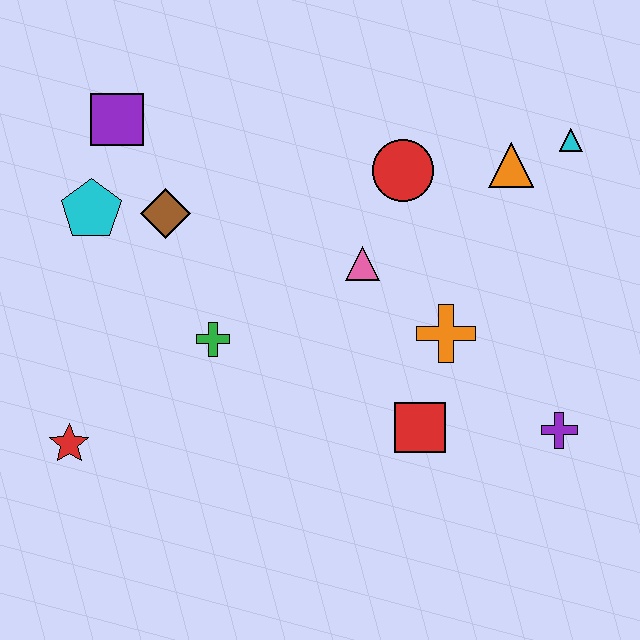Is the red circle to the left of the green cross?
No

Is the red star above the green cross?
No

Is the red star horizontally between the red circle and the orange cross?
No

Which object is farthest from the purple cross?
The purple square is farthest from the purple cross.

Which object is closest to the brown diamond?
The cyan pentagon is closest to the brown diamond.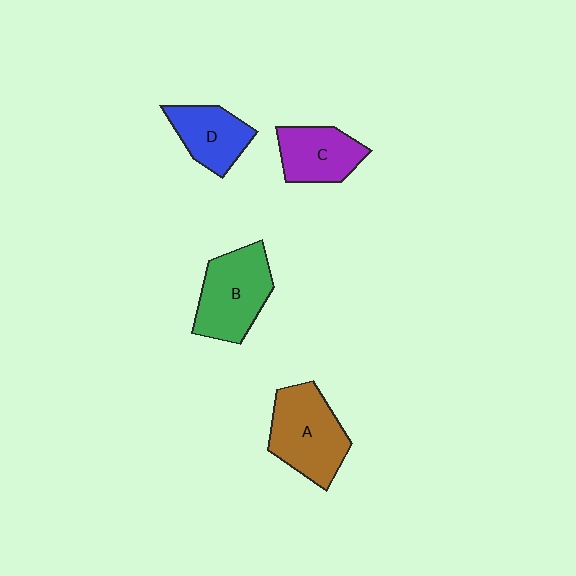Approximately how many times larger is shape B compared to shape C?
Approximately 1.3 times.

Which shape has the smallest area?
Shape D (blue).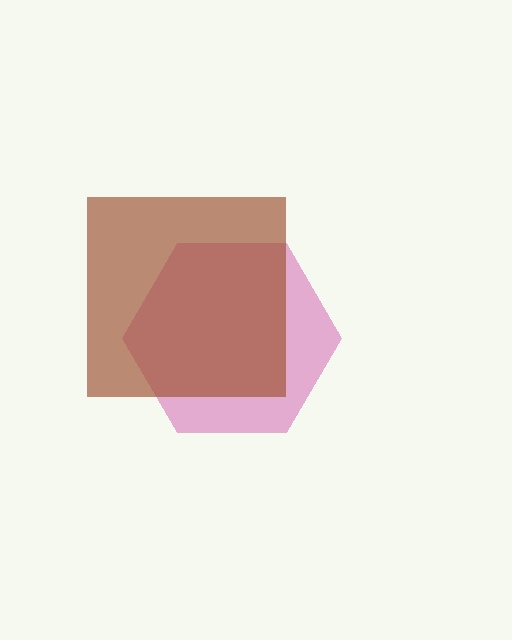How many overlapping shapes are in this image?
There are 2 overlapping shapes in the image.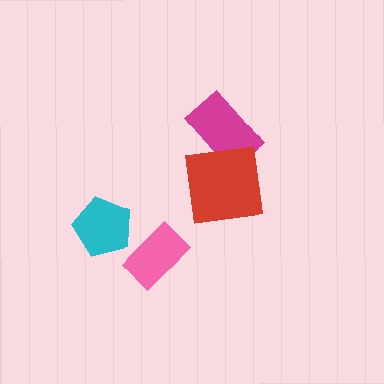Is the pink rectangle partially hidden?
No, no other shape covers it.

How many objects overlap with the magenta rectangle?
1 object overlaps with the magenta rectangle.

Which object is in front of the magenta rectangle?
The red square is in front of the magenta rectangle.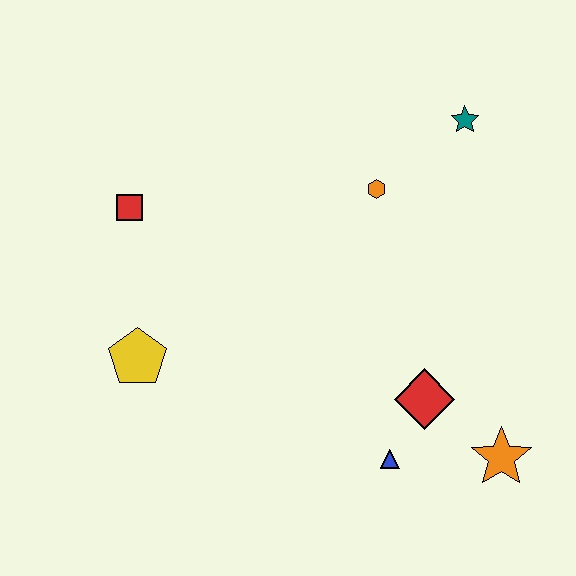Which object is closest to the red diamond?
The blue triangle is closest to the red diamond.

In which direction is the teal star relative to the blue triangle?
The teal star is above the blue triangle.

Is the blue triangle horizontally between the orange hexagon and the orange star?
Yes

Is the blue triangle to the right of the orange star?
No